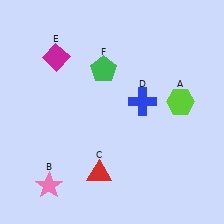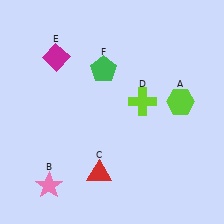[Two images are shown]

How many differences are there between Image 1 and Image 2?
There is 1 difference between the two images.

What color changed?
The cross (D) changed from blue in Image 1 to lime in Image 2.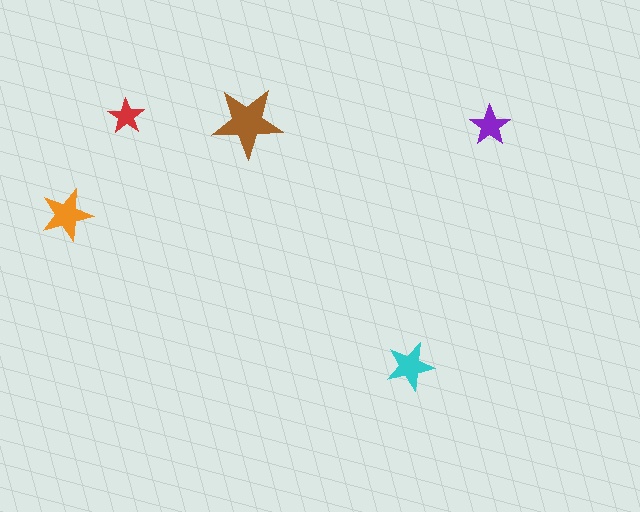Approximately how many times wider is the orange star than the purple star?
About 1.5 times wider.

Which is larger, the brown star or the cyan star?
The brown one.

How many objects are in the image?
There are 5 objects in the image.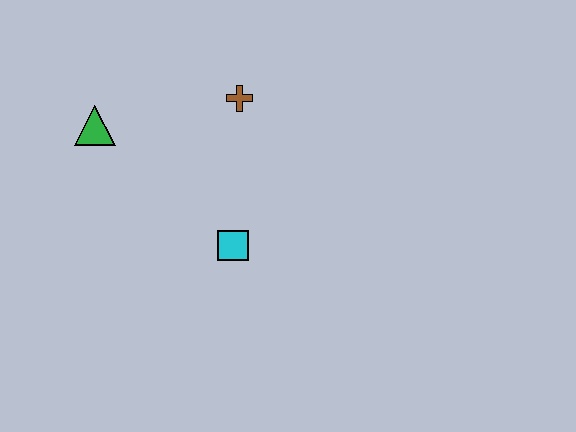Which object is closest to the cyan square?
The brown cross is closest to the cyan square.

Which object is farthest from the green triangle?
The cyan square is farthest from the green triangle.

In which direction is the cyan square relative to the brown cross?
The cyan square is below the brown cross.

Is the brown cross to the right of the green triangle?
Yes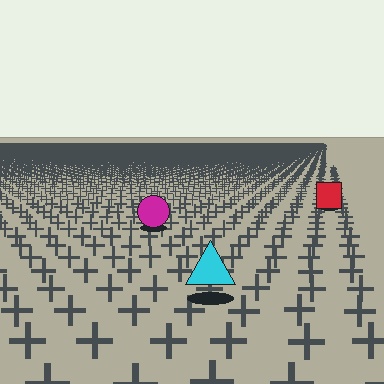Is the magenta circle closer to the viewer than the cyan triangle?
No. The cyan triangle is closer — you can tell from the texture gradient: the ground texture is coarser near it.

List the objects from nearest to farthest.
From nearest to farthest: the cyan triangle, the magenta circle, the red square.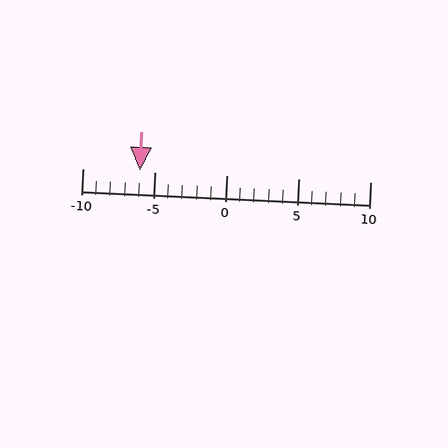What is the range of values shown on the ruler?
The ruler shows values from -10 to 10.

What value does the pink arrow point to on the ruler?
The pink arrow points to approximately -6.